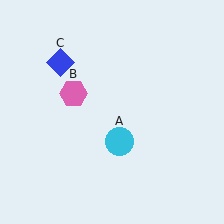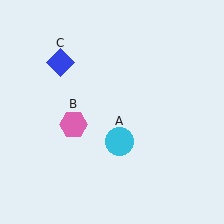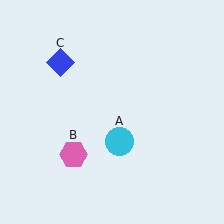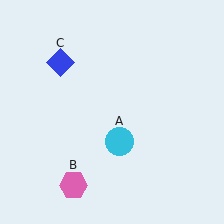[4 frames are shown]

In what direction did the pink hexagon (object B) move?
The pink hexagon (object B) moved down.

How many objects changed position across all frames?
1 object changed position: pink hexagon (object B).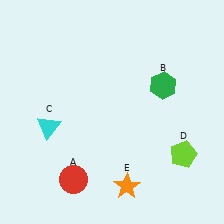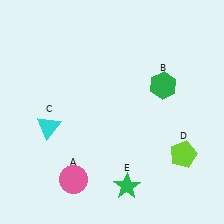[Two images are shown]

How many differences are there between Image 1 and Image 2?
There are 2 differences between the two images.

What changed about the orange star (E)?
In Image 1, E is orange. In Image 2, it changed to green.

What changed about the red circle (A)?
In Image 1, A is red. In Image 2, it changed to pink.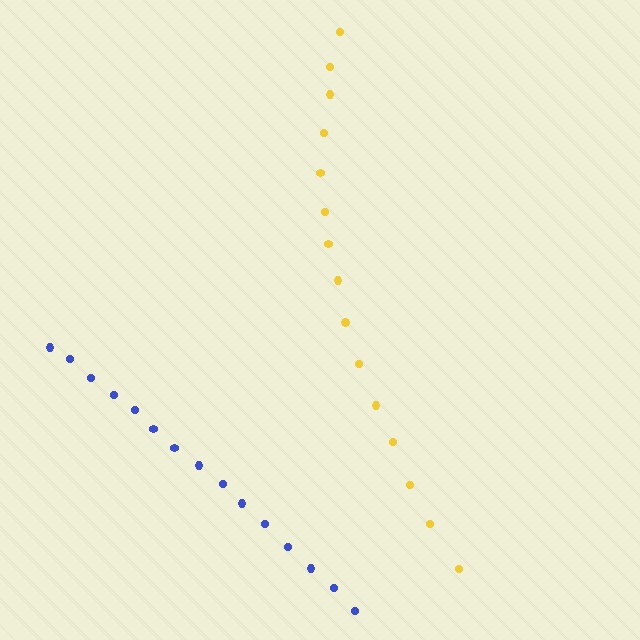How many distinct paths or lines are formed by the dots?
There are 2 distinct paths.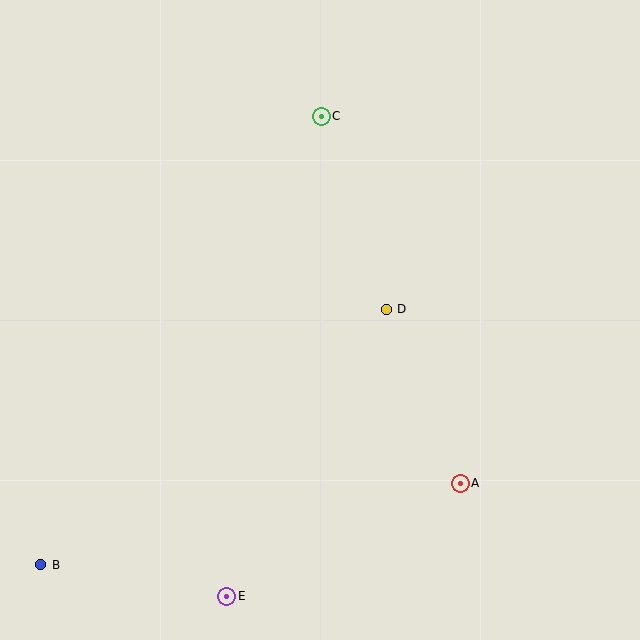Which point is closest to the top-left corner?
Point C is closest to the top-left corner.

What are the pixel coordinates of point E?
Point E is at (227, 596).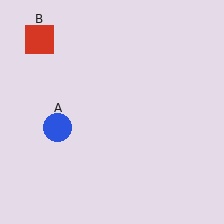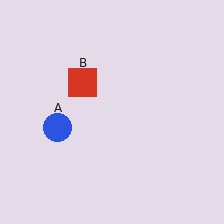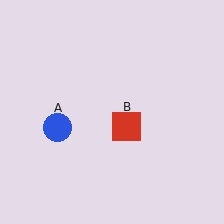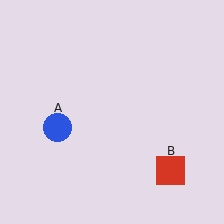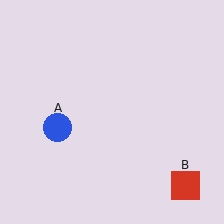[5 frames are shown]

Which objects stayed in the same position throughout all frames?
Blue circle (object A) remained stationary.